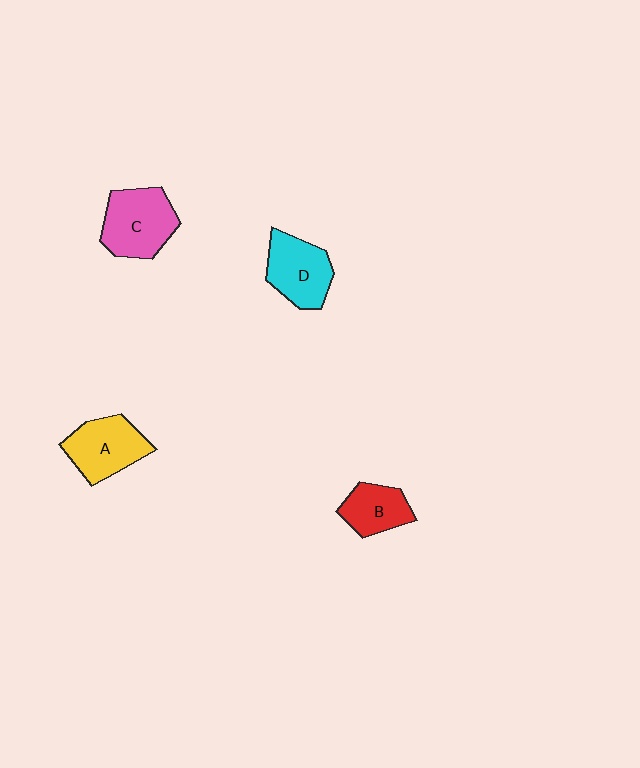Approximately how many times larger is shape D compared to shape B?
Approximately 1.3 times.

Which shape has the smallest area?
Shape B (red).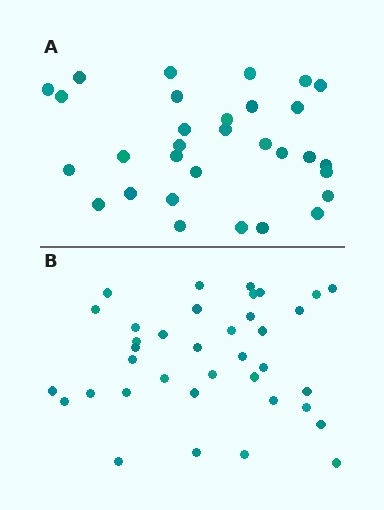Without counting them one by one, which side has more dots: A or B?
Region B (the bottom region) has more dots.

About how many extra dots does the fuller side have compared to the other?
Region B has about 6 more dots than region A.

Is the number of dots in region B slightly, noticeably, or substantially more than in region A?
Region B has only slightly more — the two regions are fairly close. The ratio is roughly 1.2 to 1.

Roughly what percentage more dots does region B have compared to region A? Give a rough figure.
About 20% more.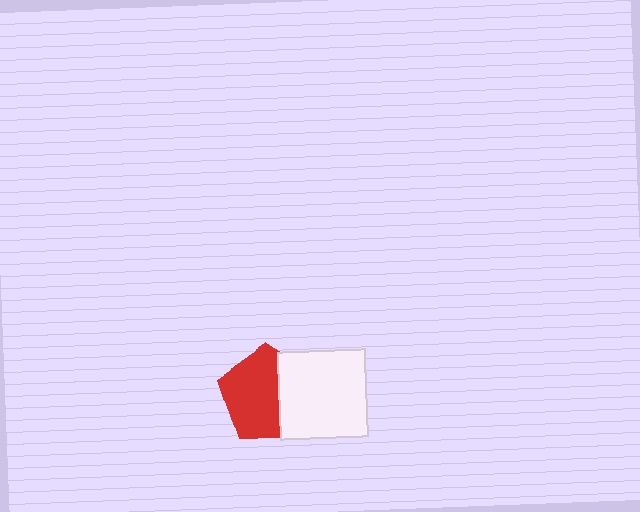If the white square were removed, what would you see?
You would see the complete red pentagon.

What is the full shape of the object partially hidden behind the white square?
The partially hidden object is a red pentagon.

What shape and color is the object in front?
The object in front is a white square.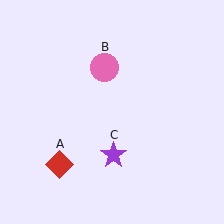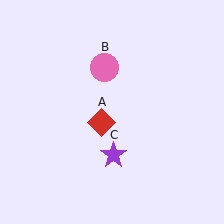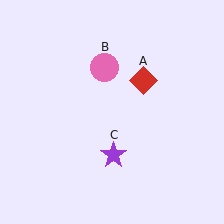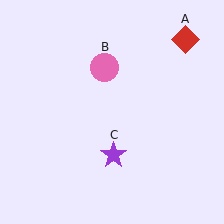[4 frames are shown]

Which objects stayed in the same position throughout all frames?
Pink circle (object B) and purple star (object C) remained stationary.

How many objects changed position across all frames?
1 object changed position: red diamond (object A).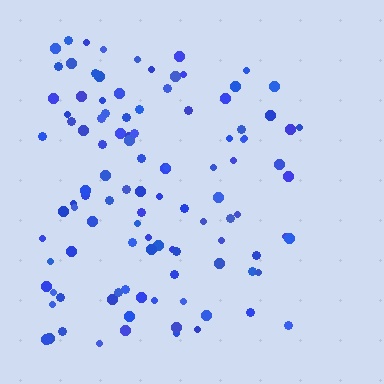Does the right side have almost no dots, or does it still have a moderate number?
Still a moderate number, just noticeably fewer than the left.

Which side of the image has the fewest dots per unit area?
The right.